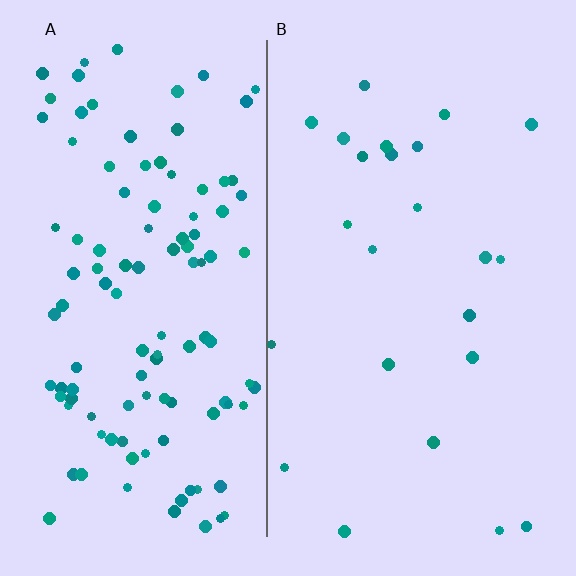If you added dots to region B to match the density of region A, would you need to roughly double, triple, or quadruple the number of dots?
Approximately quadruple.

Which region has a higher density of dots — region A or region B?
A (the left).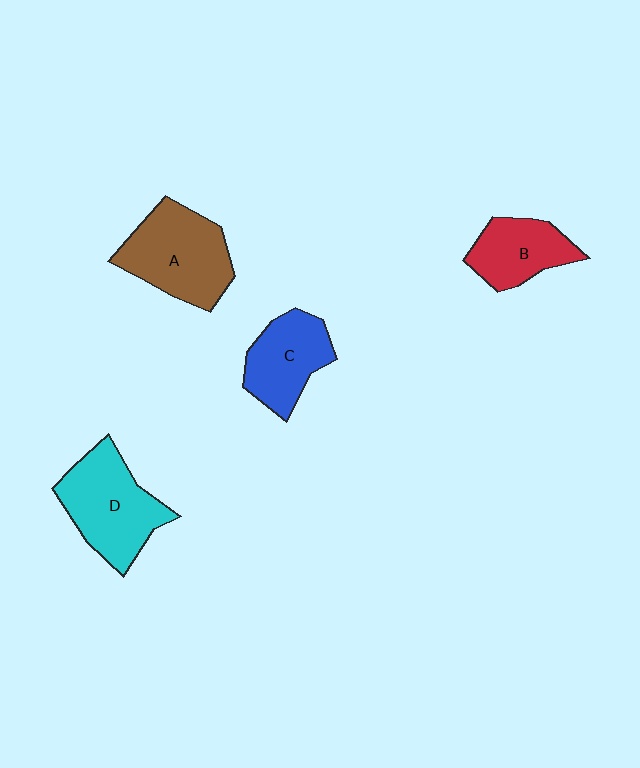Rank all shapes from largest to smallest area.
From largest to smallest: D (cyan), A (brown), C (blue), B (red).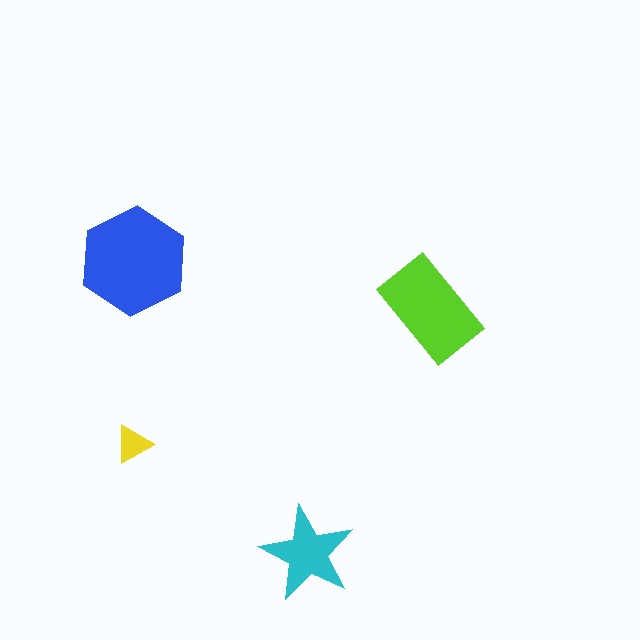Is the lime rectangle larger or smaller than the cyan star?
Larger.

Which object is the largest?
The blue hexagon.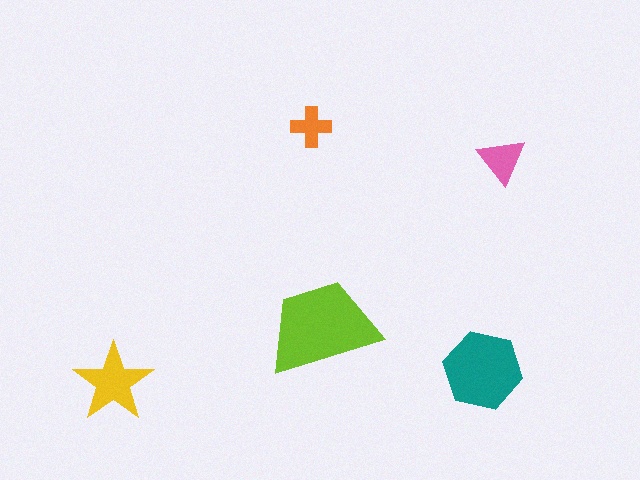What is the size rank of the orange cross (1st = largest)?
5th.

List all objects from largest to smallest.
The lime trapezoid, the teal hexagon, the yellow star, the pink triangle, the orange cross.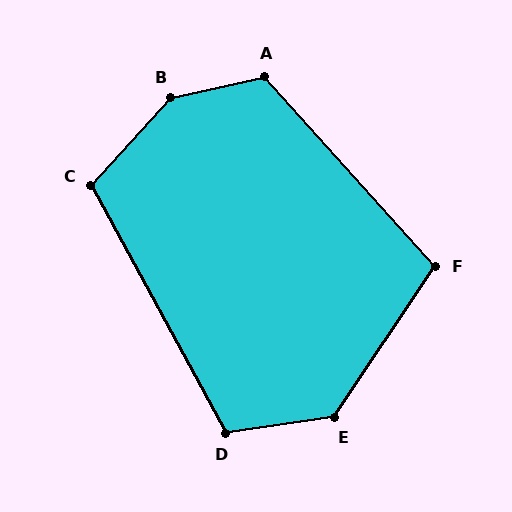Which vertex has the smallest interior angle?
F, at approximately 104 degrees.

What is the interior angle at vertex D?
Approximately 111 degrees (obtuse).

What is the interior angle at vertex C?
Approximately 109 degrees (obtuse).